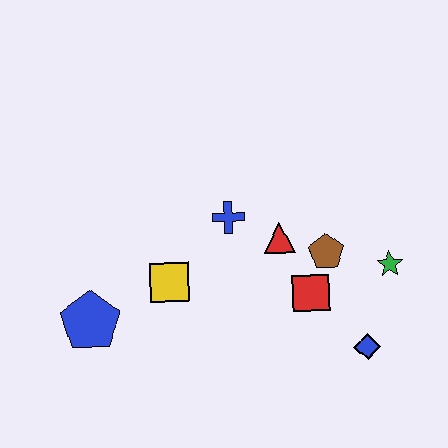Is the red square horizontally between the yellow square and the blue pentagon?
No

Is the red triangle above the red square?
Yes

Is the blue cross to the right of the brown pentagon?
No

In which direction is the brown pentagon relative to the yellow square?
The brown pentagon is to the right of the yellow square.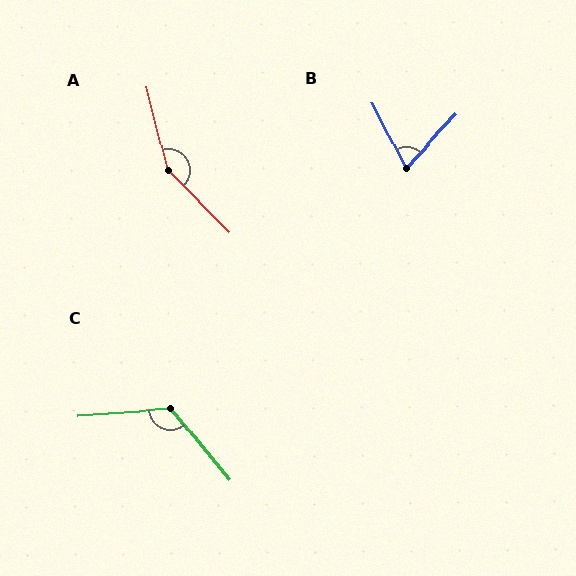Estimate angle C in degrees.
Approximately 125 degrees.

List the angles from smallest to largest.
B (70°), C (125°), A (149°).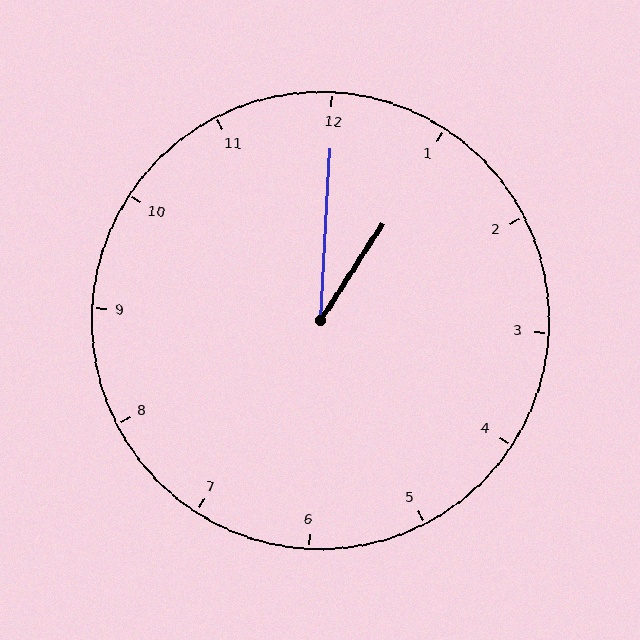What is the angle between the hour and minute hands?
Approximately 30 degrees.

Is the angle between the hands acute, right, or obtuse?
It is acute.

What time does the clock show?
1:00.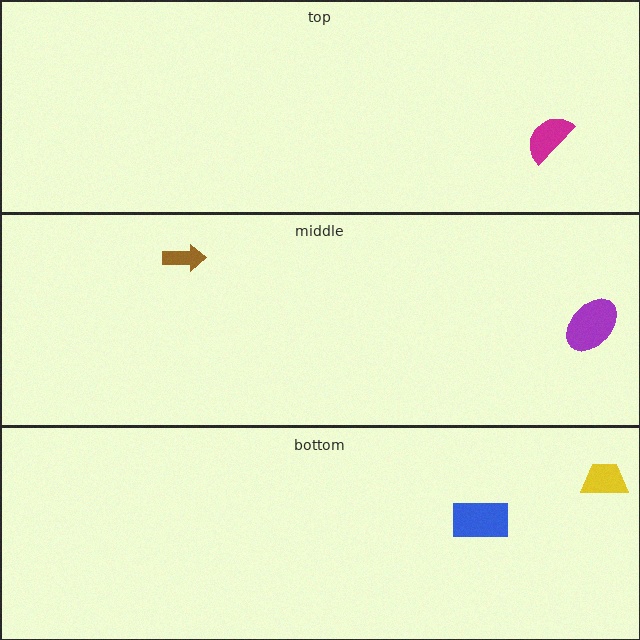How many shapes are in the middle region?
2.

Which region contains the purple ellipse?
The middle region.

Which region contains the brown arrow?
The middle region.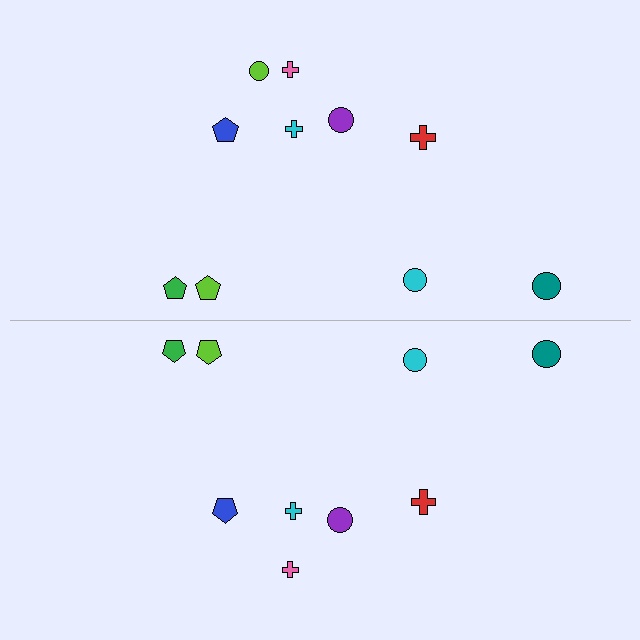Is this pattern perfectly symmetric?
No, the pattern is not perfectly symmetric. A lime circle is missing from the bottom side.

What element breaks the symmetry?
A lime circle is missing from the bottom side.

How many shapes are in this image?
There are 19 shapes in this image.